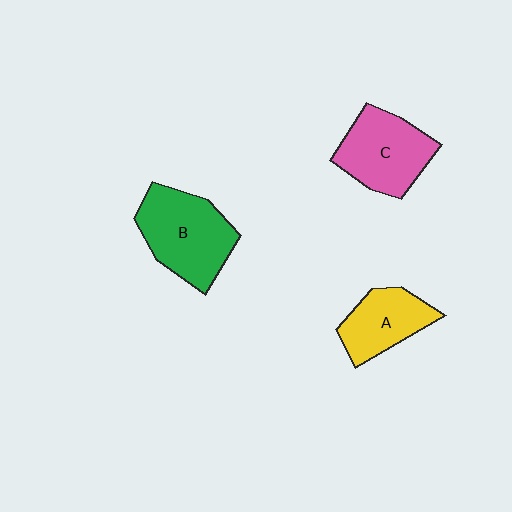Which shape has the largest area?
Shape B (green).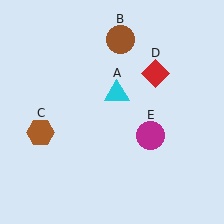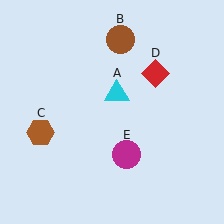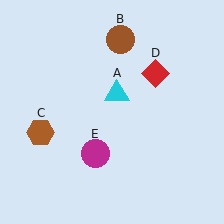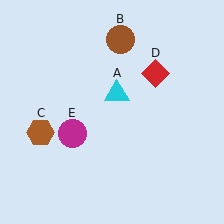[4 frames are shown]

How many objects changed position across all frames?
1 object changed position: magenta circle (object E).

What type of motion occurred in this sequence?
The magenta circle (object E) rotated clockwise around the center of the scene.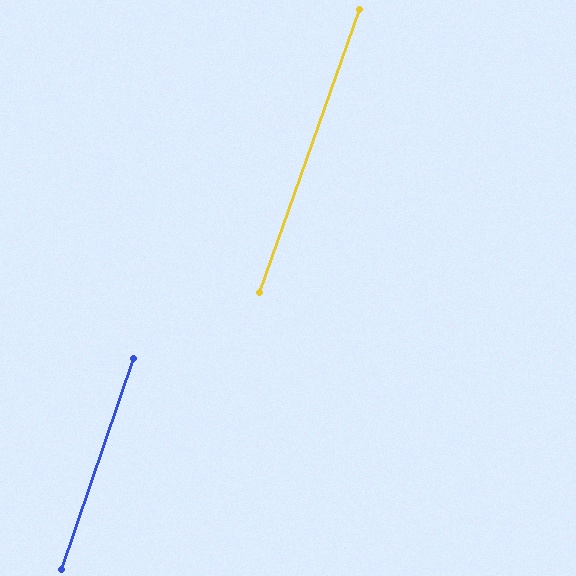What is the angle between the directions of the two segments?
Approximately 1 degree.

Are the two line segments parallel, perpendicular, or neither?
Parallel — their directions differ by only 0.7°.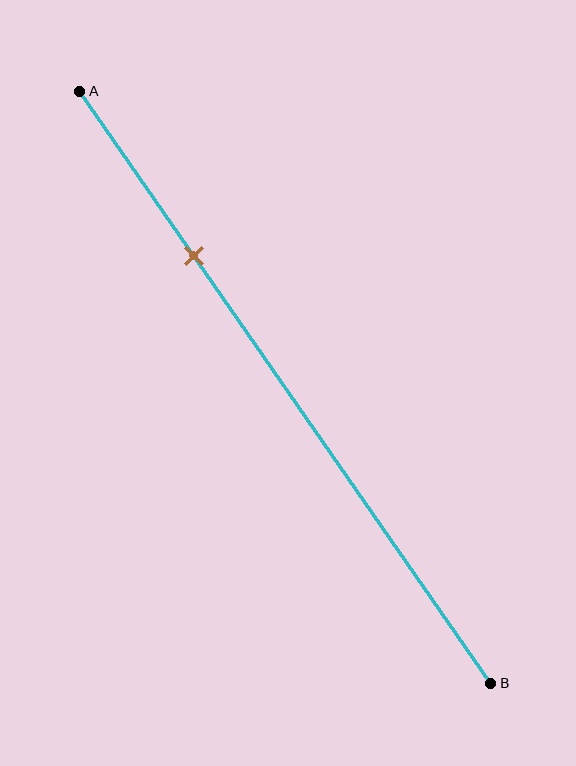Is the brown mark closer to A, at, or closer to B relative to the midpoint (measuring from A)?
The brown mark is closer to point A than the midpoint of segment AB.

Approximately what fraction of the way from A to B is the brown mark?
The brown mark is approximately 30% of the way from A to B.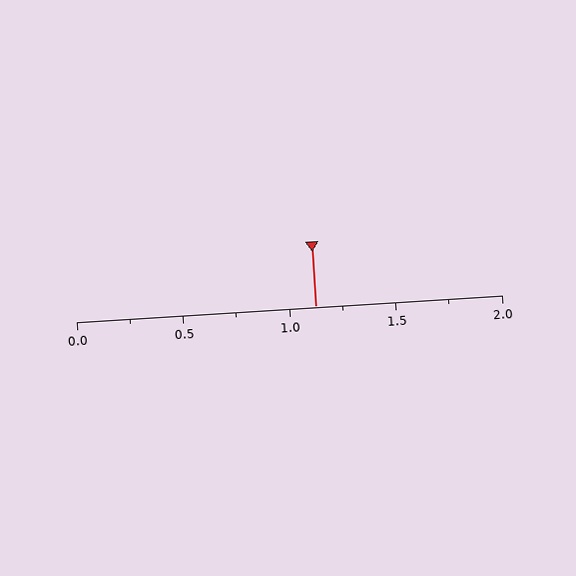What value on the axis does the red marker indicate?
The marker indicates approximately 1.12.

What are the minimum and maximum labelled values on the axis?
The axis runs from 0.0 to 2.0.